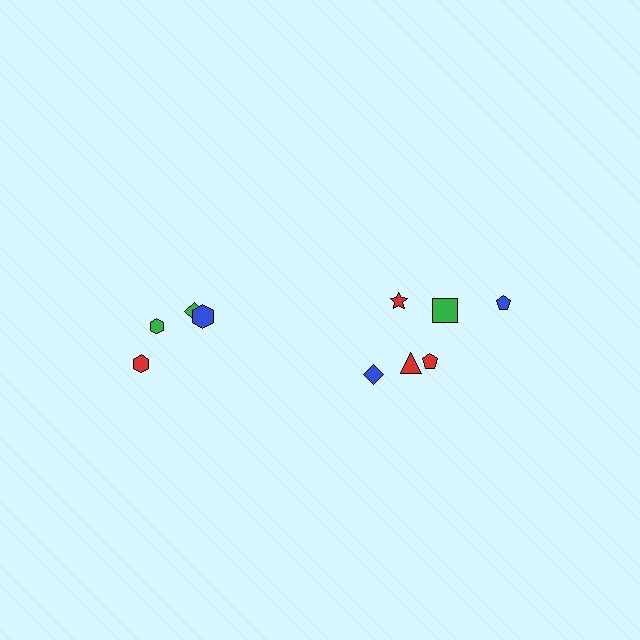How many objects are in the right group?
There are 6 objects.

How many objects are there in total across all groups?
There are 10 objects.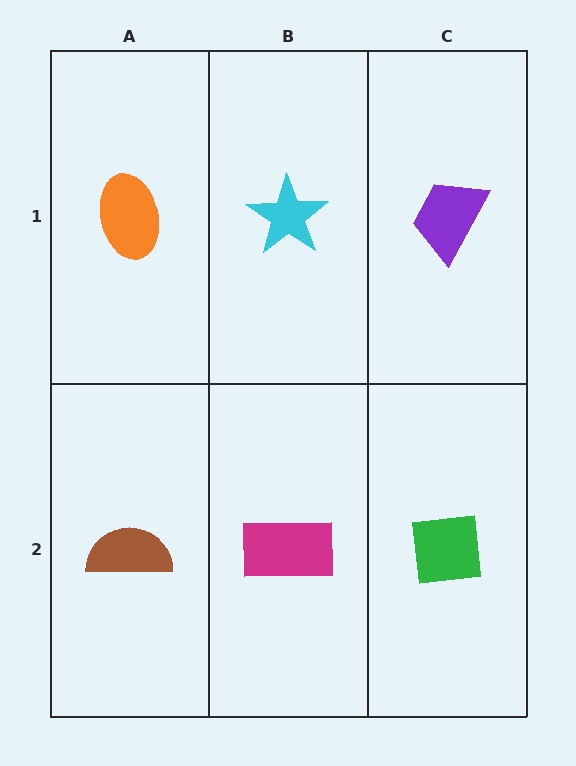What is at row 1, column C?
A purple trapezoid.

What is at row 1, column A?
An orange ellipse.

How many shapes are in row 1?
3 shapes.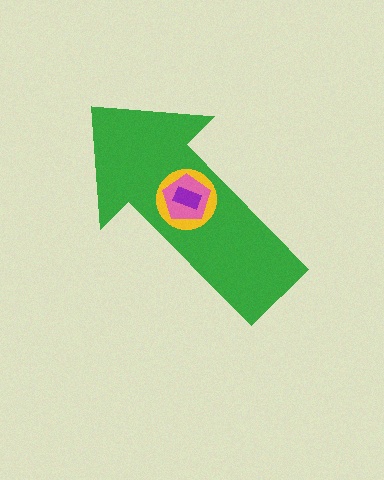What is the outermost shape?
The green arrow.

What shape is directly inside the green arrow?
The yellow circle.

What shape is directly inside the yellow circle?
The pink pentagon.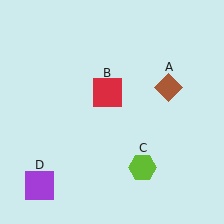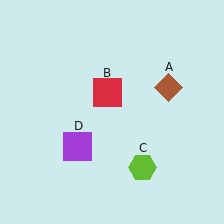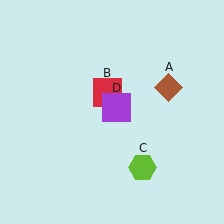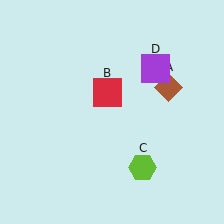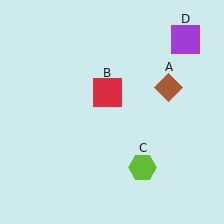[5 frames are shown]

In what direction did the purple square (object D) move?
The purple square (object D) moved up and to the right.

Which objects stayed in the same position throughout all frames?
Brown diamond (object A) and red square (object B) and lime hexagon (object C) remained stationary.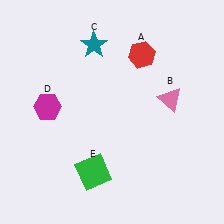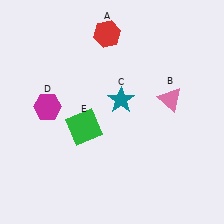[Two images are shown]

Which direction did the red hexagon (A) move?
The red hexagon (A) moved left.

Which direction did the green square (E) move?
The green square (E) moved up.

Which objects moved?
The objects that moved are: the red hexagon (A), the teal star (C), the green square (E).